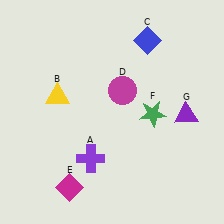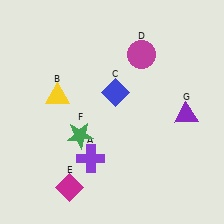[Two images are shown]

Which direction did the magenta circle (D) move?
The magenta circle (D) moved up.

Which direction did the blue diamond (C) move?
The blue diamond (C) moved down.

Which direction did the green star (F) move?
The green star (F) moved left.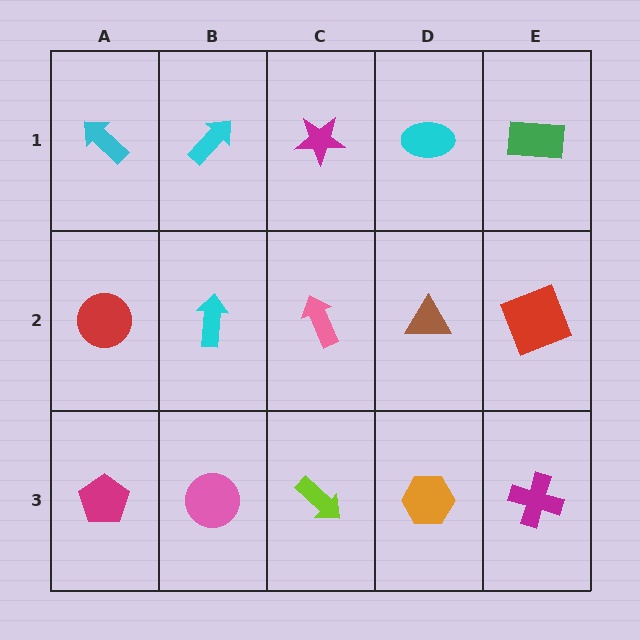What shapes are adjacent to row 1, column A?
A red circle (row 2, column A), a cyan arrow (row 1, column B).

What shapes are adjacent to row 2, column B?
A cyan arrow (row 1, column B), a pink circle (row 3, column B), a red circle (row 2, column A), a pink arrow (row 2, column C).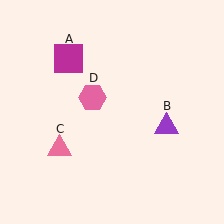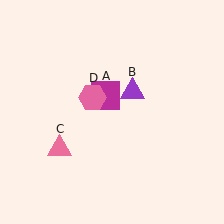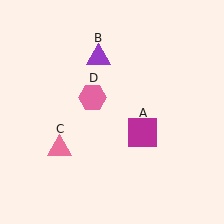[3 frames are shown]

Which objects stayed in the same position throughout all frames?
Pink triangle (object C) and pink hexagon (object D) remained stationary.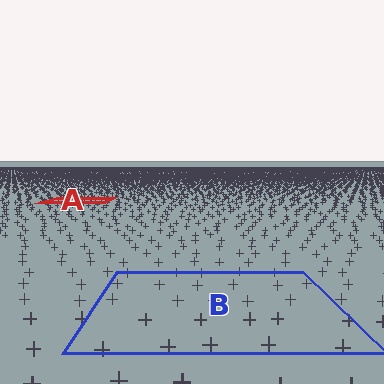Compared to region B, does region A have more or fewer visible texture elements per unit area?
Region A has more texture elements per unit area — they are packed more densely because it is farther away.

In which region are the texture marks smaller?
The texture marks are smaller in region A, because it is farther away.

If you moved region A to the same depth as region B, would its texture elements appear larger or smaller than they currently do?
They would appear larger. At a closer depth, the same texture elements are projected at a bigger on-screen size.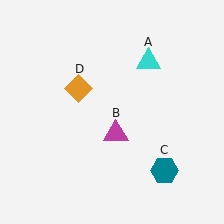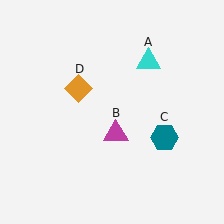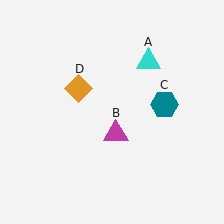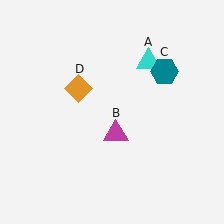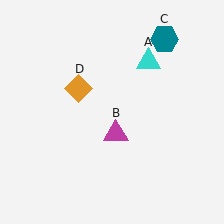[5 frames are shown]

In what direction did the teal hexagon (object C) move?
The teal hexagon (object C) moved up.